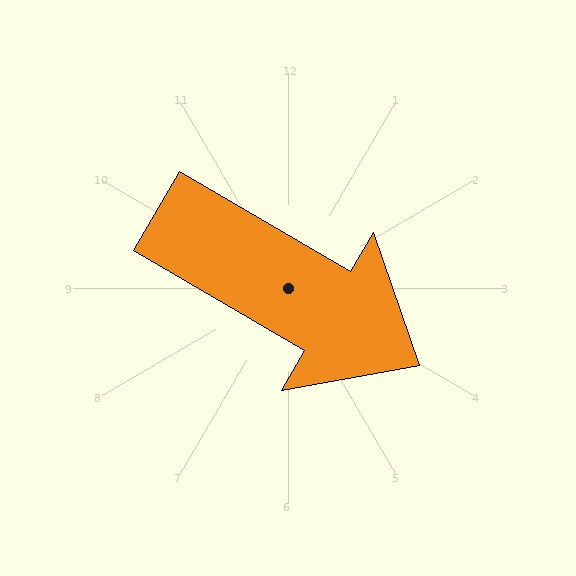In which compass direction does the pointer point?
Southeast.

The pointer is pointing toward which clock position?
Roughly 4 o'clock.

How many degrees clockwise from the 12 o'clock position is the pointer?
Approximately 120 degrees.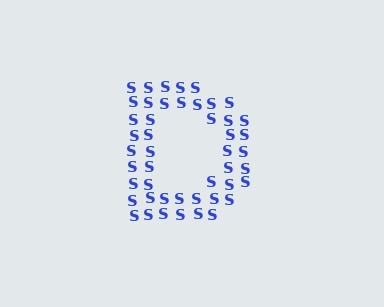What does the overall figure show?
The overall figure shows the letter D.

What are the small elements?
The small elements are letter S's.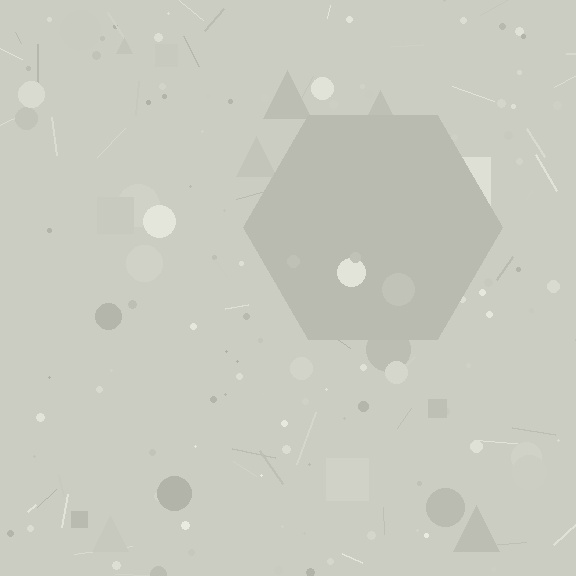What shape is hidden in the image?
A hexagon is hidden in the image.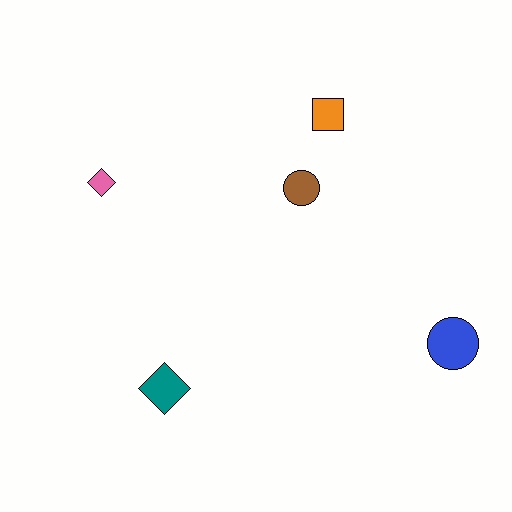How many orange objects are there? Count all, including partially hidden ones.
There is 1 orange object.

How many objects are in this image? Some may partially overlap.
There are 5 objects.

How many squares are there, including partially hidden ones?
There is 1 square.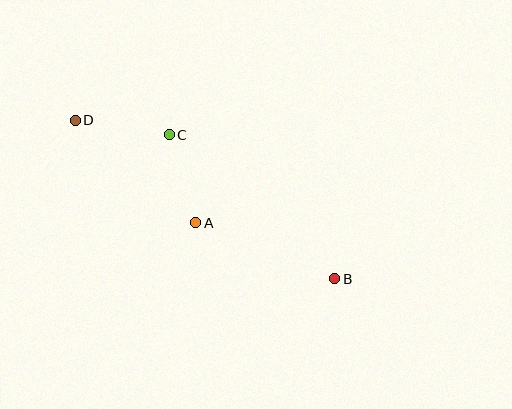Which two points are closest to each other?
Points A and C are closest to each other.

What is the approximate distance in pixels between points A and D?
The distance between A and D is approximately 159 pixels.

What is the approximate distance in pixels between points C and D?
The distance between C and D is approximately 96 pixels.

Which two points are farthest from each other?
Points B and D are farthest from each other.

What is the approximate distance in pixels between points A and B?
The distance between A and B is approximately 150 pixels.